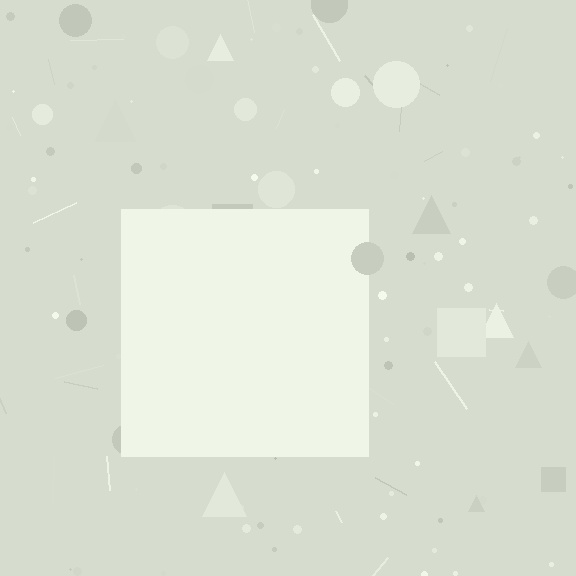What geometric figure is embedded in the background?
A square is embedded in the background.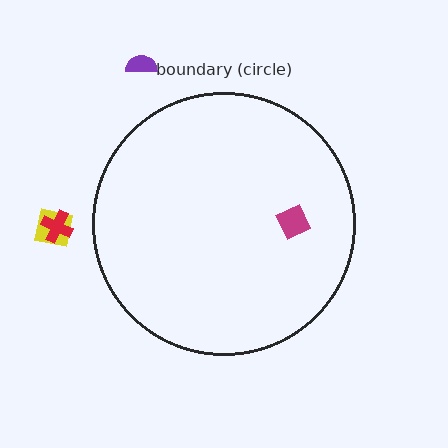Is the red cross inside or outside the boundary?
Outside.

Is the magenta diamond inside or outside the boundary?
Inside.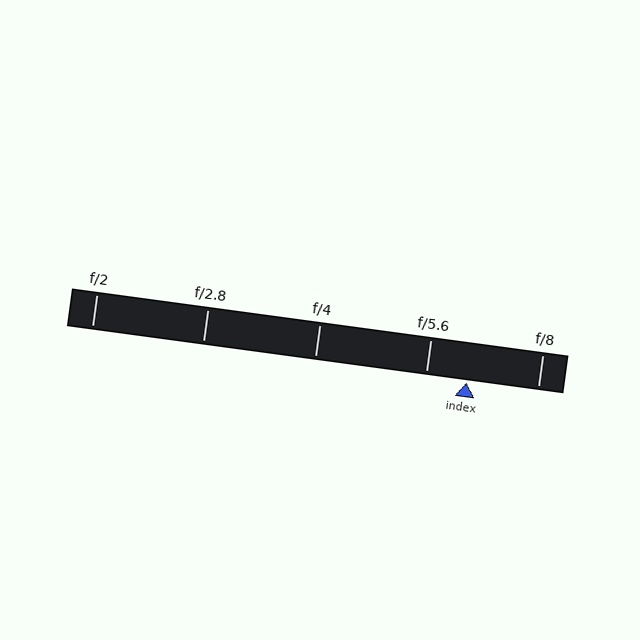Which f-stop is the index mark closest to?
The index mark is closest to f/5.6.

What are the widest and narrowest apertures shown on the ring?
The widest aperture shown is f/2 and the narrowest is f/8.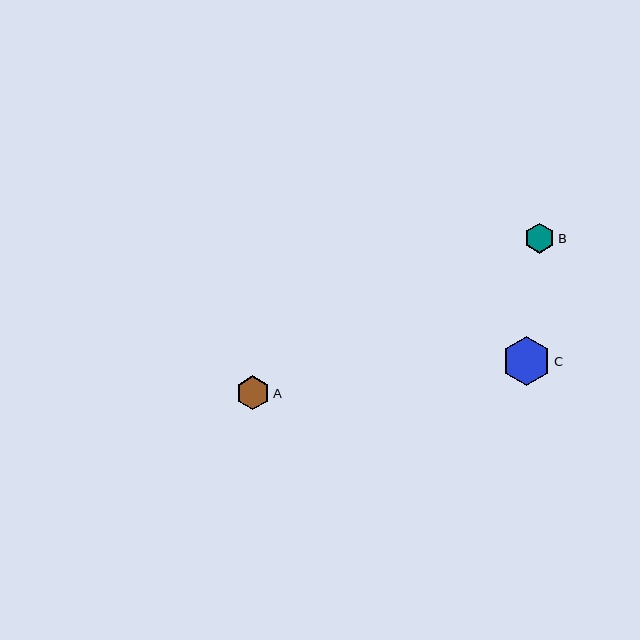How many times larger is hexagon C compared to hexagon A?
Hexagon C is approximately 1.4 times the size of hexagon A.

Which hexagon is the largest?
Hexagon C is the largest with a size of approximately 49 pixels.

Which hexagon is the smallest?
Hexagon B is the smallest with a size of approximately 30 pixels.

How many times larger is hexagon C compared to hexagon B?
Hexagon C is approximately 1.6 times the size of hexagon B.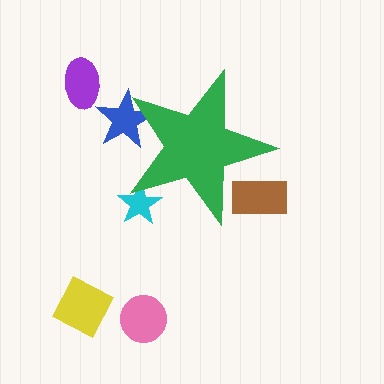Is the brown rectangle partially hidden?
Yes, the brown rectangle is partially hidden behind the green star.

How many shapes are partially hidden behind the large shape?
3 shapes are partially hidden.